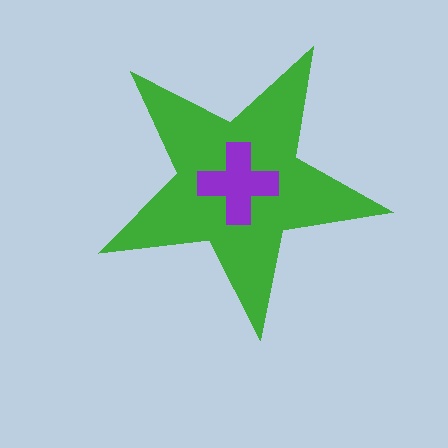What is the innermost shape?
The purple cross.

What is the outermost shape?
The green star.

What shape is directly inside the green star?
The purple cross.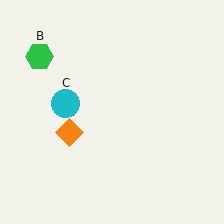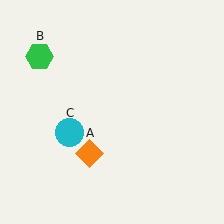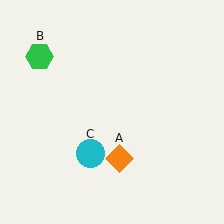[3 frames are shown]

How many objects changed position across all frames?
2 objects changed position: orange diamond (object A), cyan circle (object C).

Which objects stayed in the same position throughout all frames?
Green hexagon (object B) remained stationary.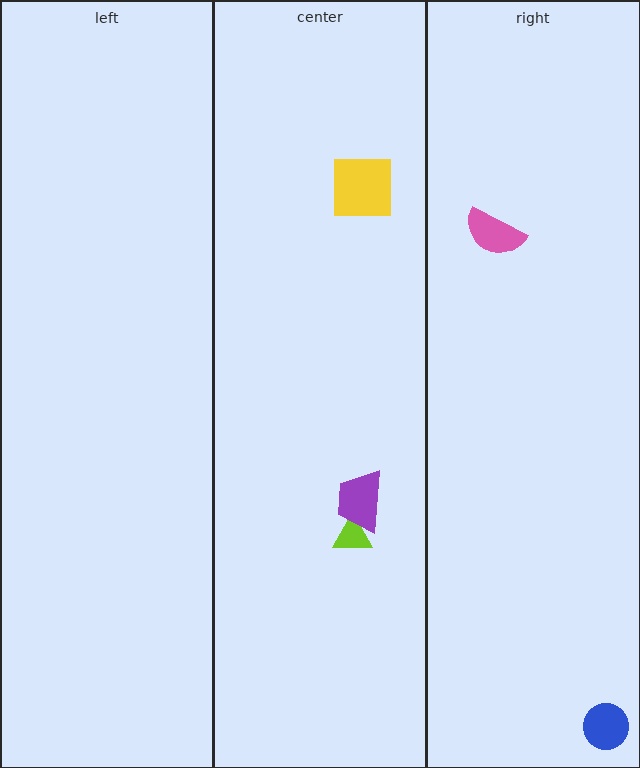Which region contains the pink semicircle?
The right region.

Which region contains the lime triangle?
The center region.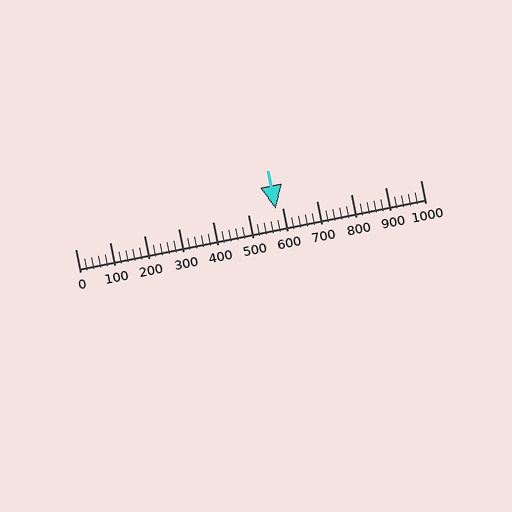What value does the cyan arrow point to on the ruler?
The cyan arrow points to approximately 580.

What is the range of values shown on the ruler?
The ruler shows values from 0 to 1000.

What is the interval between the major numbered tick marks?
The major tick marks are spaced 100 units apart.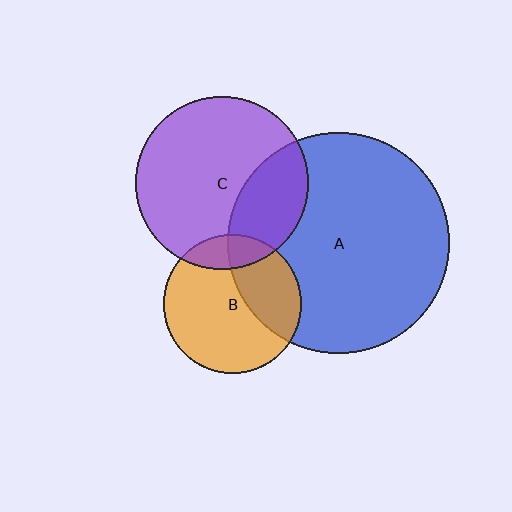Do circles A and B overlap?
Yes.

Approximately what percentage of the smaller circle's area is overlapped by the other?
Approximately 35%.